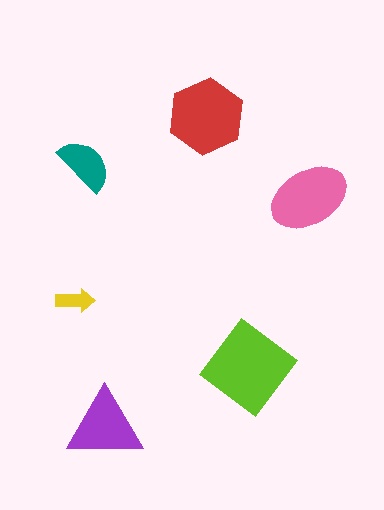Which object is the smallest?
The yellow arrow.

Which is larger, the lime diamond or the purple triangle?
The lime diamond.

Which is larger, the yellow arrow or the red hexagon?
The red hexagon.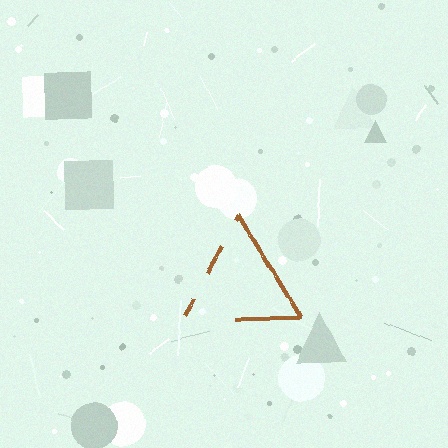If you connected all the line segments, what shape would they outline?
They would outline a triangle.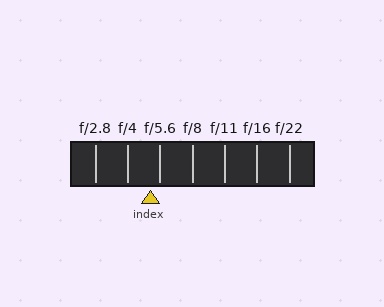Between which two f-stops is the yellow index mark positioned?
The index mark is between f/4 and f/5.6.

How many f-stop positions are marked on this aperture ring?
There are 7 f-stop positions marked.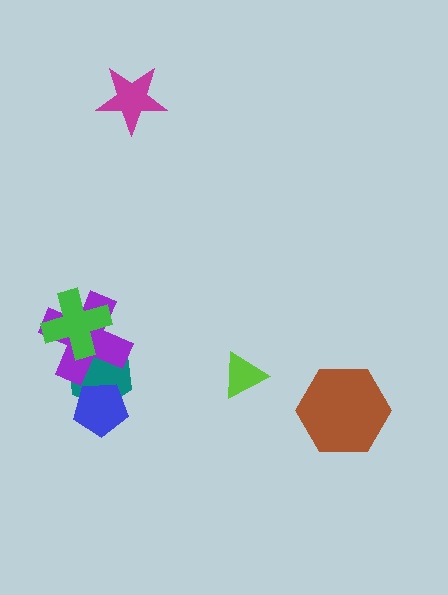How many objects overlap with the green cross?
2 objects overlap with the green cross.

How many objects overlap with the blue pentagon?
1 object overlaps with the blue pentagon.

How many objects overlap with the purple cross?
2 objects overlap with the purple cross.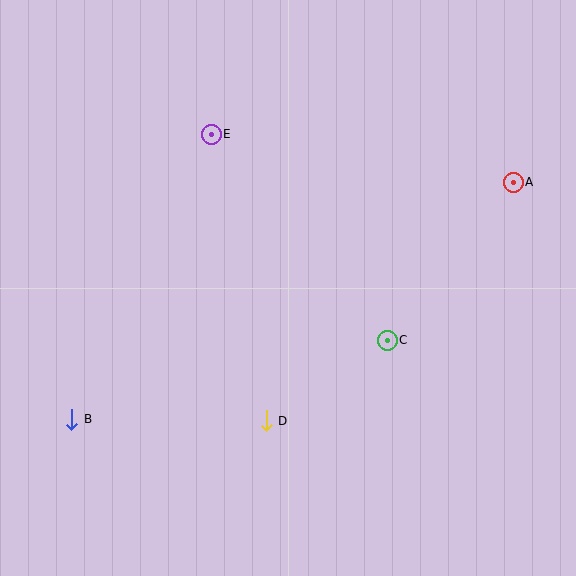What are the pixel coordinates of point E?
Point E is at (211, 134).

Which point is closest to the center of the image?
Point C at (387, 340) is closest to the center.